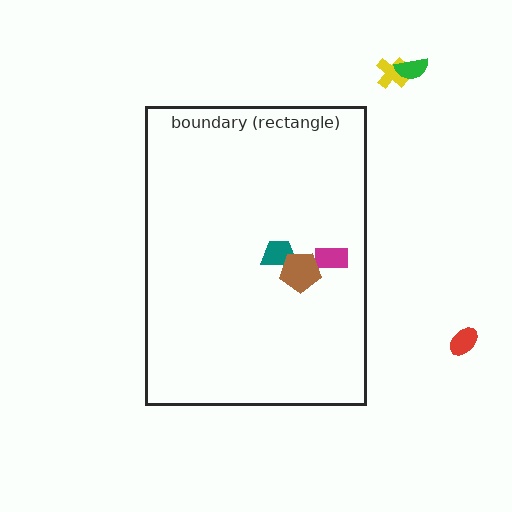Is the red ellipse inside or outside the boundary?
Outside.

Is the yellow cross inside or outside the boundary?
Outside.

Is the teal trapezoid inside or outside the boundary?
Inside.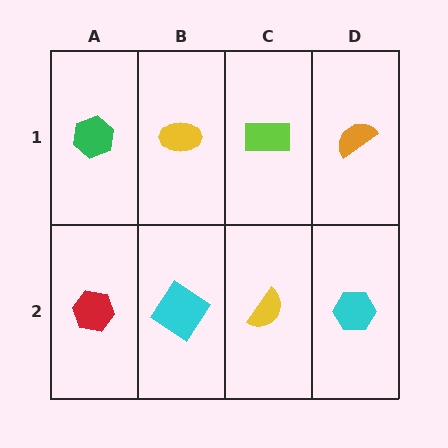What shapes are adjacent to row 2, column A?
A green hexagon (row 1, column A), a cyan diamond (row 2, column B).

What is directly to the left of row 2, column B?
A red hexagon.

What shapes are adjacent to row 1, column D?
A cyan hexagon (row 2, column D), a lime rectangle (row 1, column C).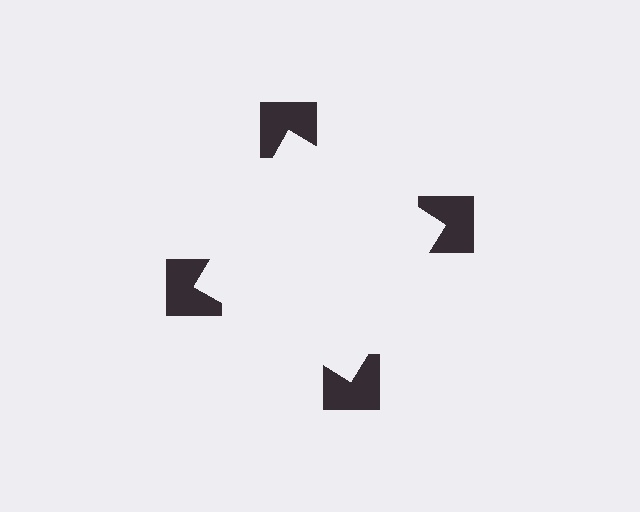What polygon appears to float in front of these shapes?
An illusory square — its edges are inferred from the aligned wedge cuts in the notched squares, not physically drawn.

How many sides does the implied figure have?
4 sides.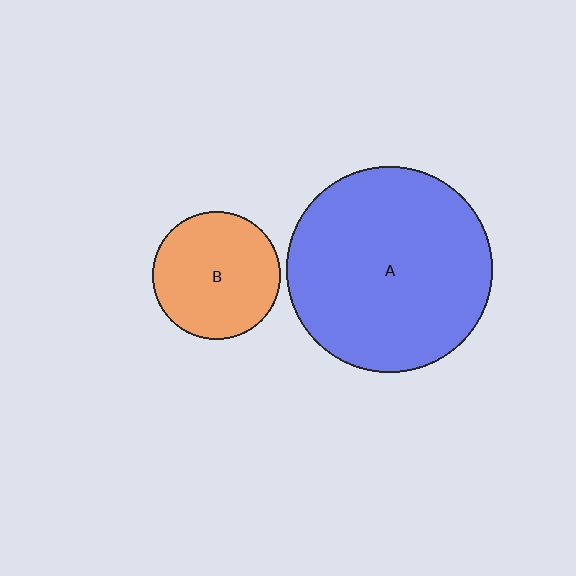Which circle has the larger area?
Circle A (blue).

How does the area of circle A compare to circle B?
Approximately 2.6 times.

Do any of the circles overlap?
No, none of the circles overlap.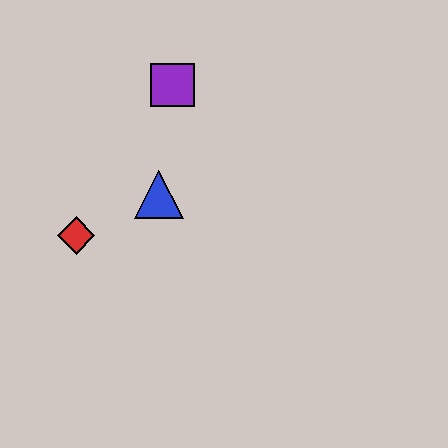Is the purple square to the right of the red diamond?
Yes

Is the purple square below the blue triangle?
No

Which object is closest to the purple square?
The blue triangle is closest to the purple square.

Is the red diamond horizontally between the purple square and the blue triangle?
No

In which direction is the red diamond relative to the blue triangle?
The red diamond is to the left of the blue triangle.